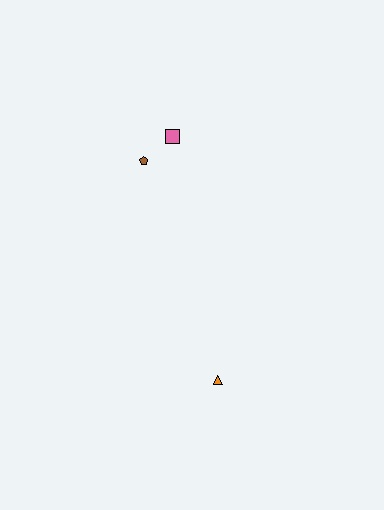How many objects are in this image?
There are 3 objects.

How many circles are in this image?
There are no circles.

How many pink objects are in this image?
There is 1 pink object.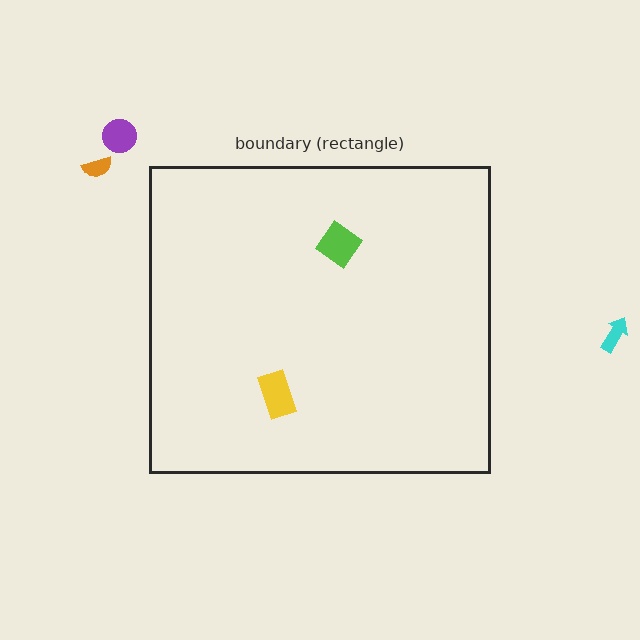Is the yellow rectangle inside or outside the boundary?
Inside.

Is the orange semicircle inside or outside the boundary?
Outside.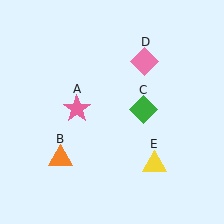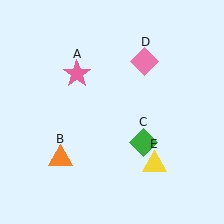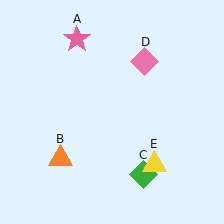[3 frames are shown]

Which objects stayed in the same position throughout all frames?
Orange triangle (object B) and pink diamond (object D) and yellow triangle (object E) remained stationary.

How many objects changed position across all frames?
2 objects changed position: pink star (object A), green diamond (object C).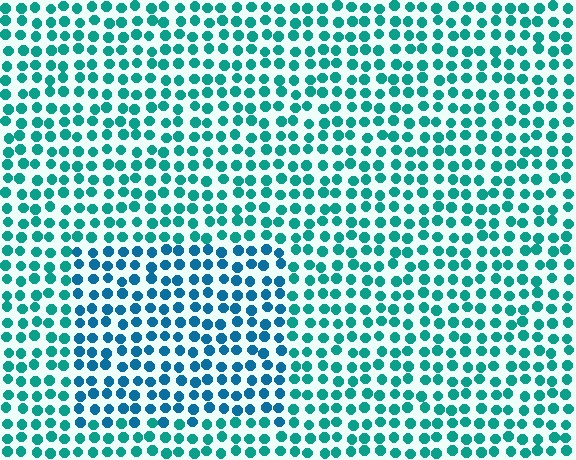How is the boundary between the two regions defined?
The boundary is defined purely by a slight shift in hue (about 28 degrees). Spacing, size, and orientation are identical on both sides.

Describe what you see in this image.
The image is filled with small teal elements in a uniform arrangement. A rectangle-shaped region is visible where the elements are tinted to a slightly different hue, forming a subtle color boundary.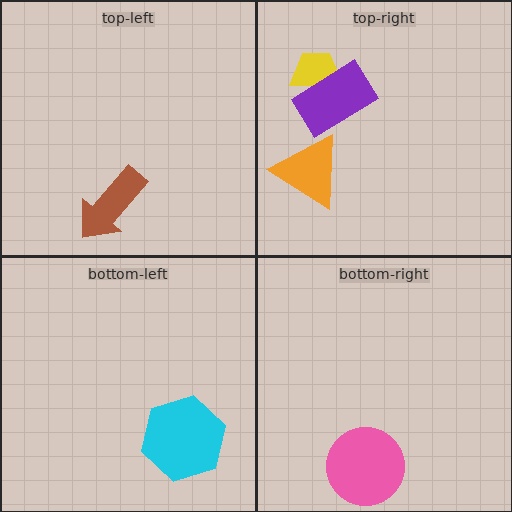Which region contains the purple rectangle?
The top-right region.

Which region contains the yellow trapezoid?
The top-right region.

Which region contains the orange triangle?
The top-right region.